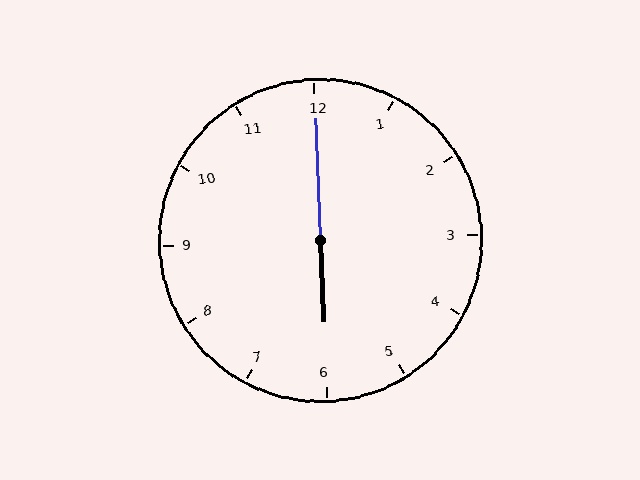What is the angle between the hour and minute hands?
Approximately 180 degrees.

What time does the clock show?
6:00.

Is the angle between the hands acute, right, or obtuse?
It is obtuse.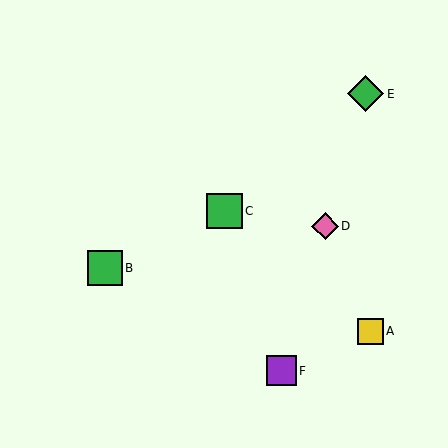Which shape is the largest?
The green diamond (labeled E) is the largest.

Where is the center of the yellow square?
The center of the yellow square is at (370, 331).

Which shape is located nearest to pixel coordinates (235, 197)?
The green square (labeled C) at (224, 211) is nearest to that location.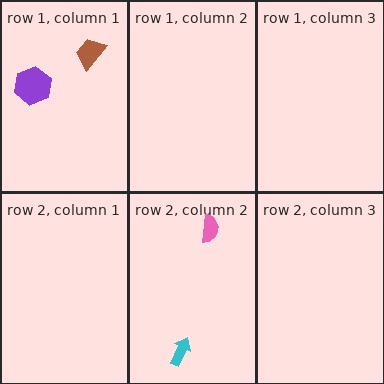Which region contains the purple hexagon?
The row 1, column 1 region.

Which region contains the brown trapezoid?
The row 1, column 1 region.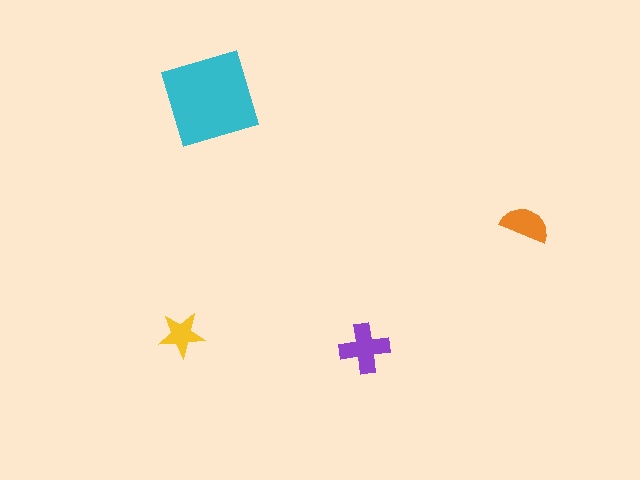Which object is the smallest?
The yellow star.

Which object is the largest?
The cyan square.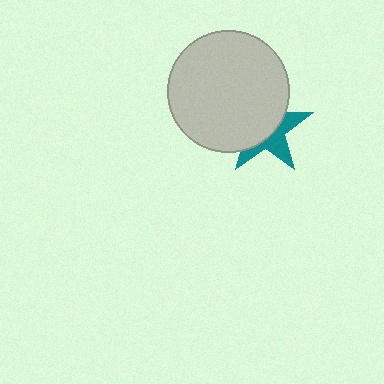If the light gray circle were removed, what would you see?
You would see the complete teal star.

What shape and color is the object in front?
The object in front is a light gray circle.